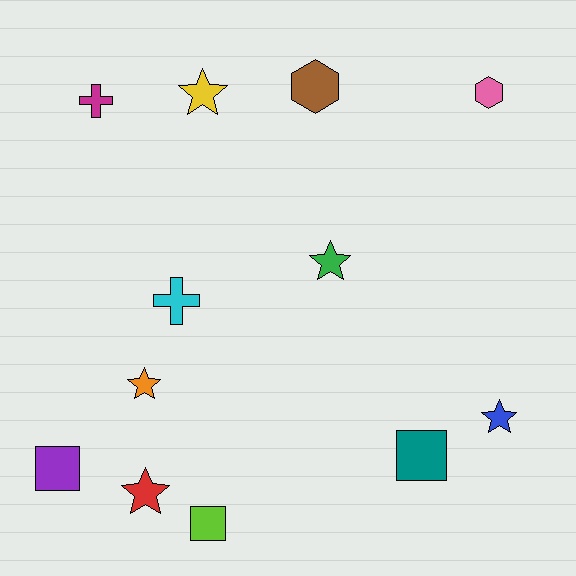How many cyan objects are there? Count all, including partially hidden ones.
There is 1 cyan object.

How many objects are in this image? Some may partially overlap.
There are 12 objects.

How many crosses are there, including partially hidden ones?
There are 2 crosses.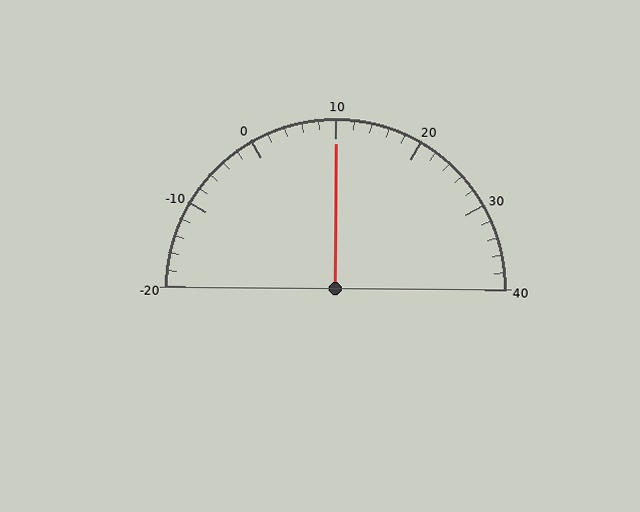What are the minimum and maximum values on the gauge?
The gauge ranges from -20 to 40.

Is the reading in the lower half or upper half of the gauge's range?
The reading is in the upper half of the range (-20 to 40).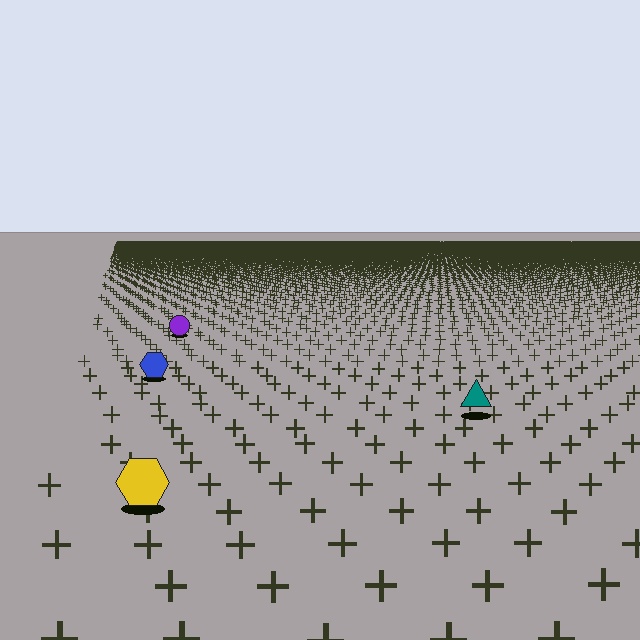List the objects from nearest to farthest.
From nearest to farthest: the yellow hexagon, the teal triangle, the blue hexagon, the purple circle.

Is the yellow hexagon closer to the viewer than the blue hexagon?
Yes. The yellow hexagon is closer — you can tell from the texture gradient: the ground texture is coarser near it.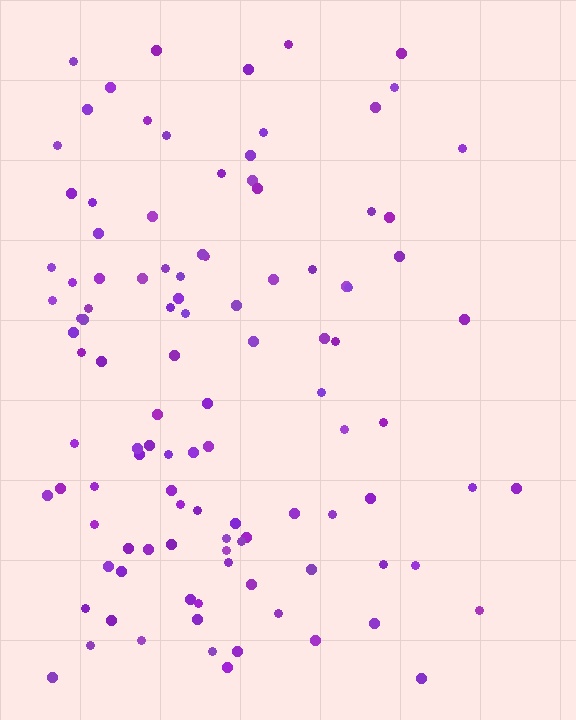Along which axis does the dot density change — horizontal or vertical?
Horizontal.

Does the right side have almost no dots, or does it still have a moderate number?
Still a moderate number, just noticeably fewer than the left.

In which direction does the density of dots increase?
From right to left, with the left side densest.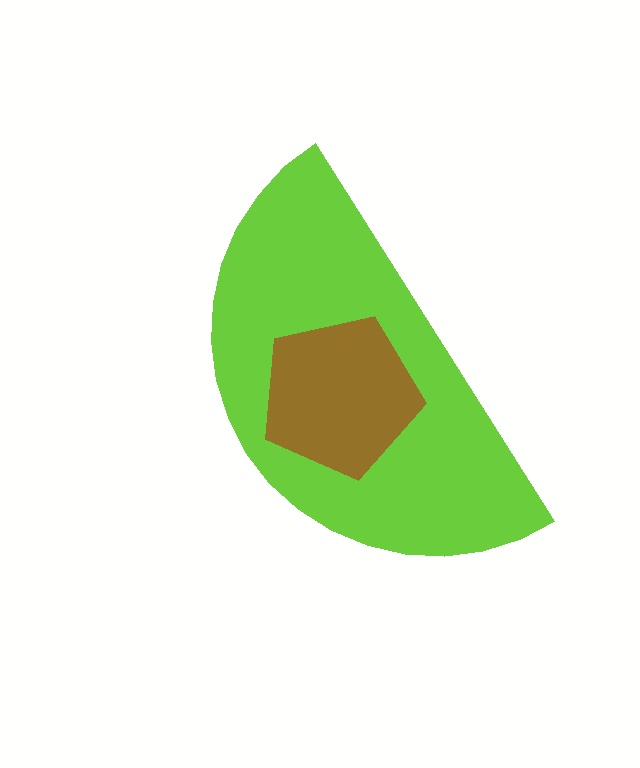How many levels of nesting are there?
2.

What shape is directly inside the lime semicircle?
The brown pentagon.